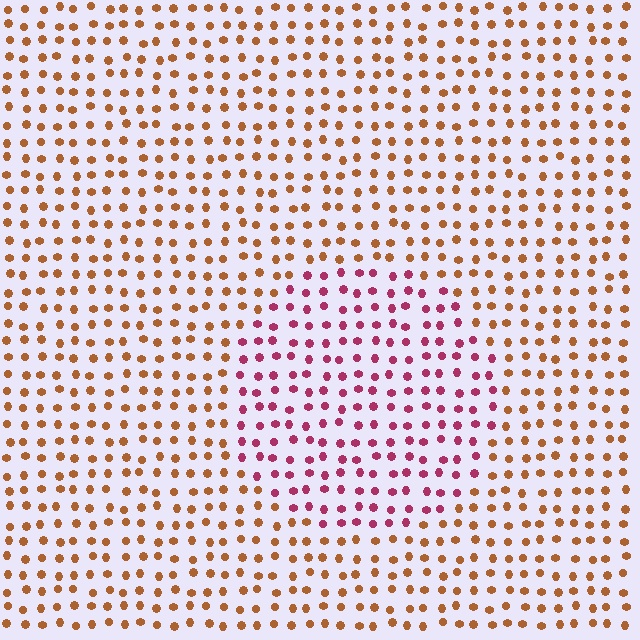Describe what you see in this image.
The image is filled with small brown elements in a uniform arrangement. A circle-shaped region is visible where the elements are tinted to a slightly different hue, forming a subtle color boundary.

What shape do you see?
I see a circle.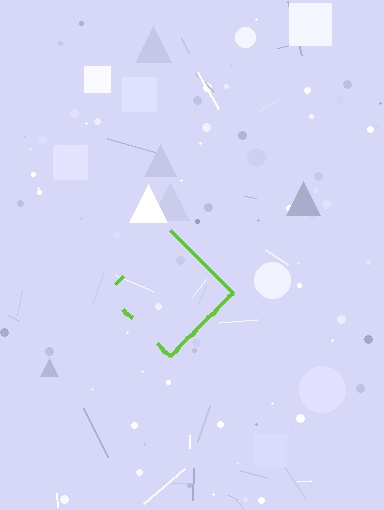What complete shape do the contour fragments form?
The contour fragments form a diamond.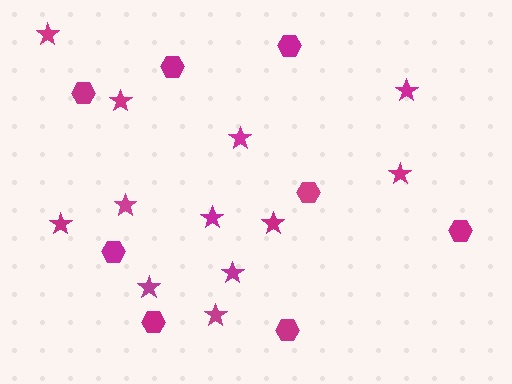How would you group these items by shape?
There are 2 groups: one group of hexagons (8) and one group of stars (12).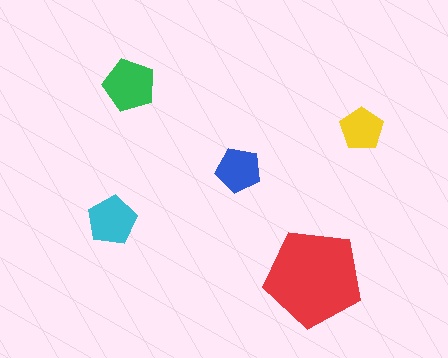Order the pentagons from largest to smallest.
the red one, the green one, the cyan one, the blue one, the yellow one.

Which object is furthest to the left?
The cyan pentagon is leftmost.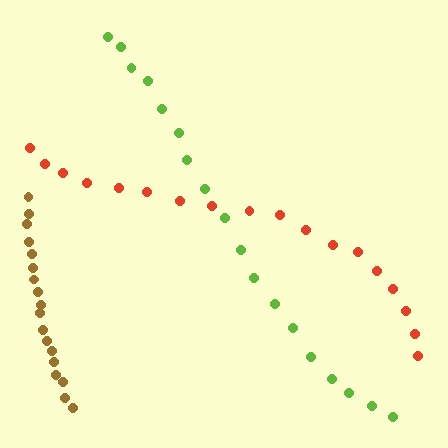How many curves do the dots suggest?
There are 3 distinct paths.